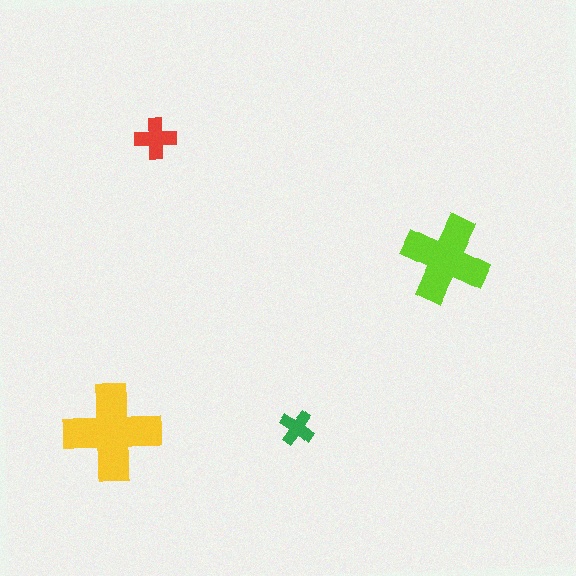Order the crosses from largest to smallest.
the yellow one, the lime one, the red one, the green one.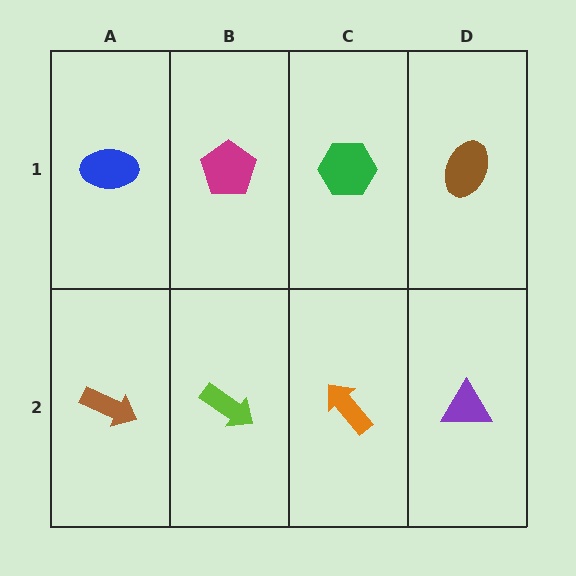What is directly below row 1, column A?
A brown arrow.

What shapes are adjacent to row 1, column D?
A purple triangle (row 2, column D), a green hexagon (row 1, column C).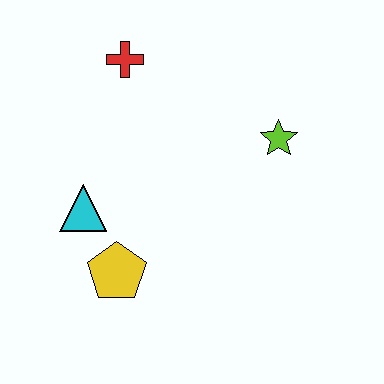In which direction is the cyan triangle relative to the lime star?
The cyan triangle is to the left of the lime star.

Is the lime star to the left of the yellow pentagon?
No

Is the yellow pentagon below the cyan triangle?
Yes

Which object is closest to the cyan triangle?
The yellow pentagon is closest to the cyan triangle.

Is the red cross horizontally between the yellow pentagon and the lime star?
Yes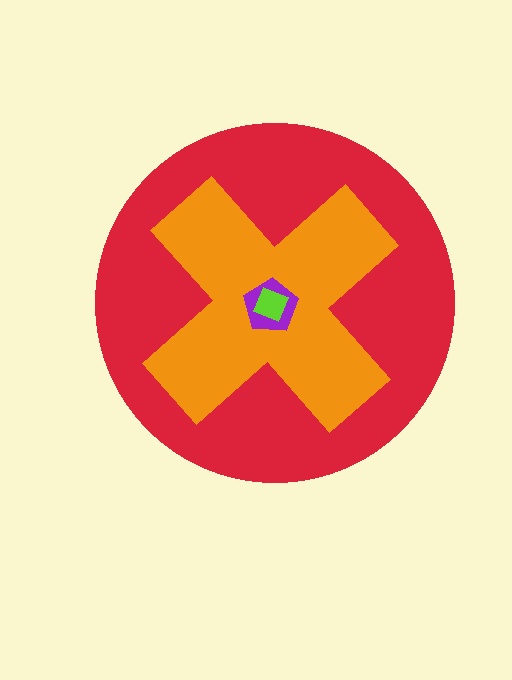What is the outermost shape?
The red circle.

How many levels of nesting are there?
4.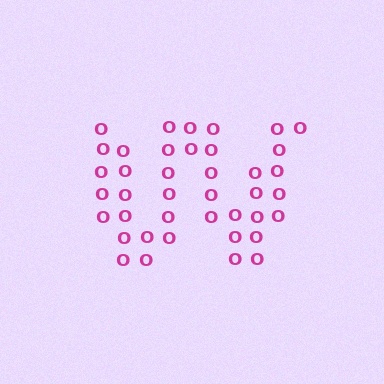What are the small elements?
The small elements are letter O's.